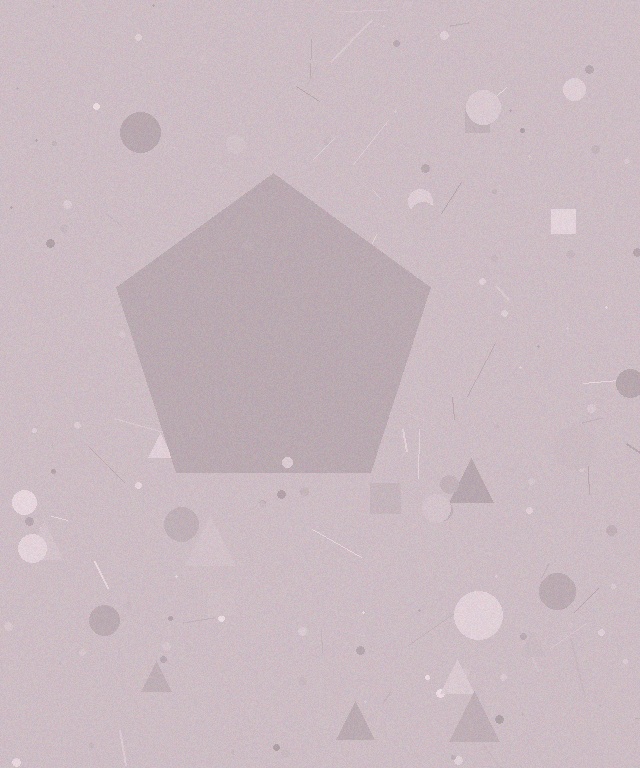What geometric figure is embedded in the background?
A pentagon is embedded in the background.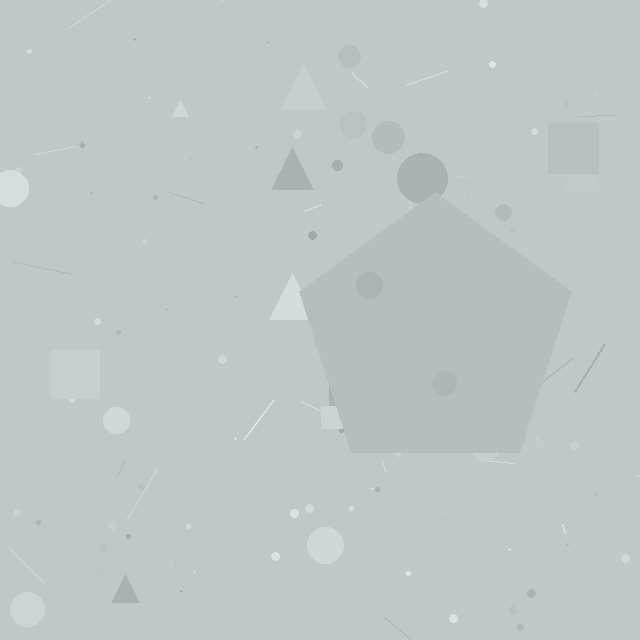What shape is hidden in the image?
A pentagon is hidden in the image.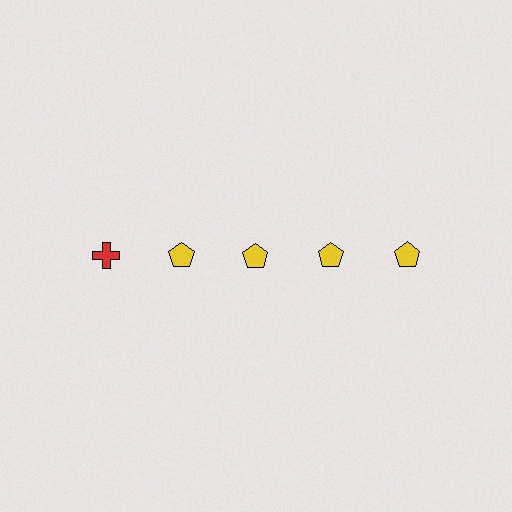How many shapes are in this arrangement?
There are 5 shapes arranged in a grid pattern.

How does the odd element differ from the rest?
It differs in both color (red instead of yellow) and shape (cross instead of pentagon).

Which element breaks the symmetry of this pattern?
The red cross in the top row, leftmost column breaks the symmetry. All other shapes are yellow pentagons.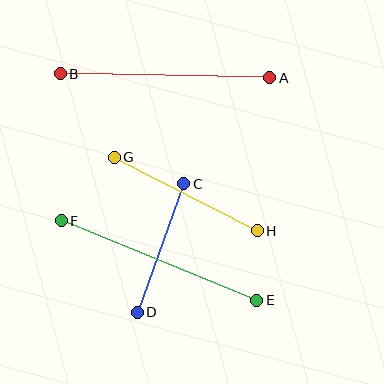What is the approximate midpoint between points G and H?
The midpoint is at approximately (186, 194) pixels.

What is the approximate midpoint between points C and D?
The midpoint is at approximately (161, 248) pixels.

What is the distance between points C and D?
The distance is approximately 137 pixels.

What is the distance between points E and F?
The distance is approximately 211 pixels.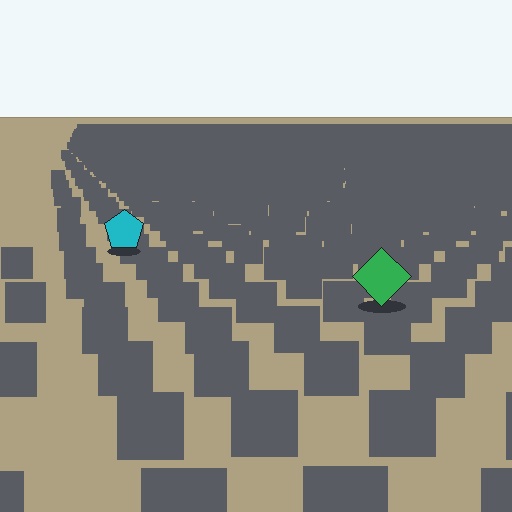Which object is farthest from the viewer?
The cyan pentagon is farthest from the viewer. It appears smaller and the ground texture around it is denser.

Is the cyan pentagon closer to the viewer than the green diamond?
No. The green diamond is closer — you can tell from the texture gradient: the ground texture is coarser near it.